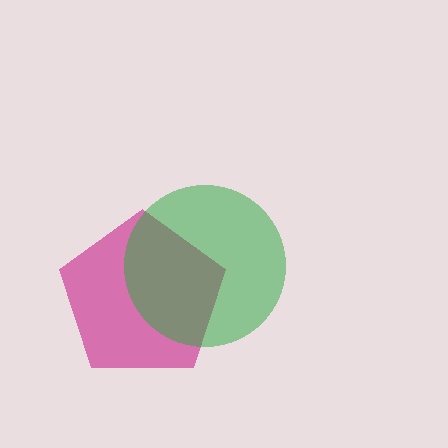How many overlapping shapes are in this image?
There are 2 overlapping shapes in the image.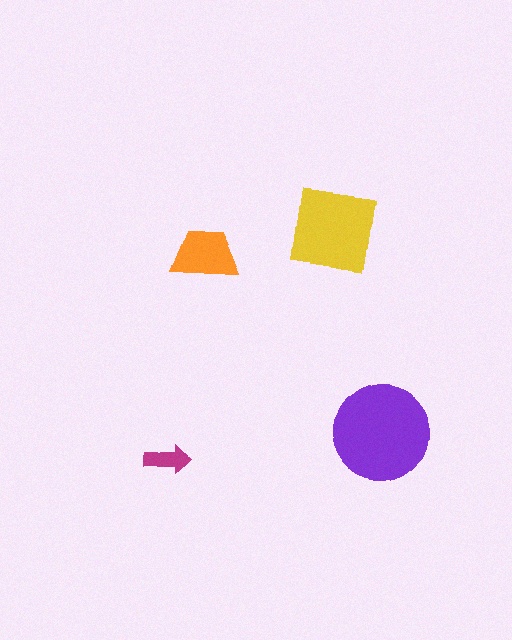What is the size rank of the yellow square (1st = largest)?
2nd.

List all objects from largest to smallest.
The purple circle, the yellow square, the orange trapezoid, the magenta arrow.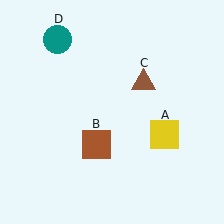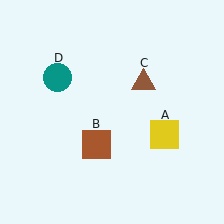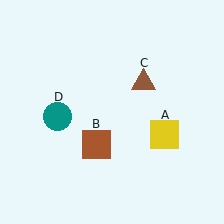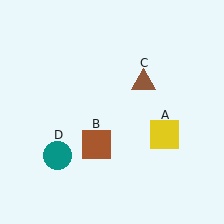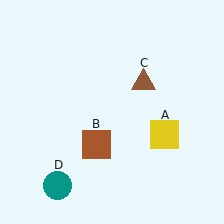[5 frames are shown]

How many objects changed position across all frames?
1 object changed position: teal circle (object D).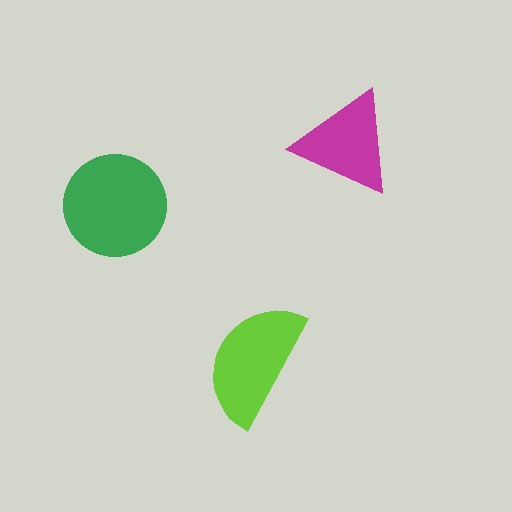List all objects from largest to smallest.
The green circle, the lime semicircle, the magenta triangle.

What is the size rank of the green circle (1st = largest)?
1st.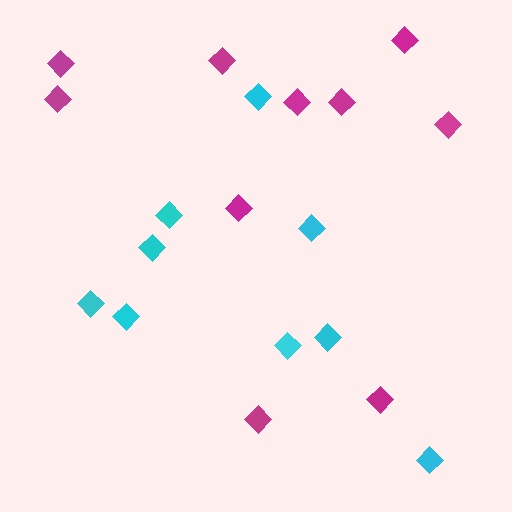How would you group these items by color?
There are 2 groups: one group of cyan diamonds (9) and one group of magenta diamonds (10).